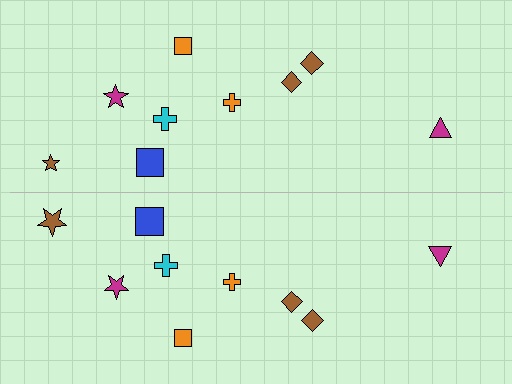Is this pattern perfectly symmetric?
No, the pattern is not perfectly symmetric. The brown star on the bottom side has a different size than its mirror counterpart.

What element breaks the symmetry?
The brown star on the bottom side has a different size than its mirror counterpart.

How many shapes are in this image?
There are 18 shapes in this image.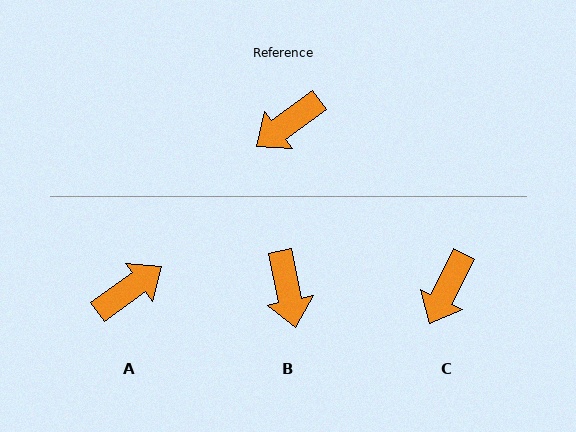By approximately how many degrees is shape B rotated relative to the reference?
Approximately 64 degrees counter-clockwise.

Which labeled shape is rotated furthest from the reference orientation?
A, about 179 degrees away.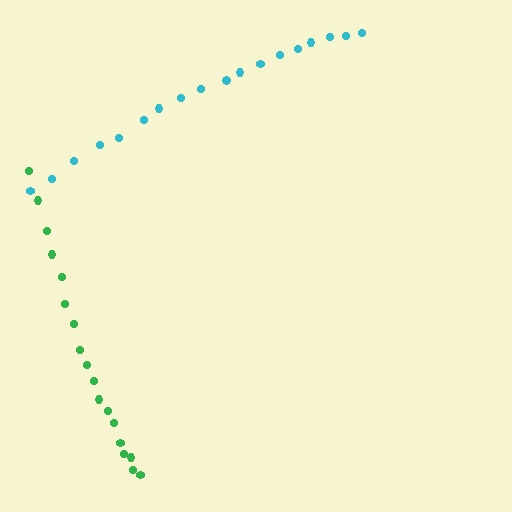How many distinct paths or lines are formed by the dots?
There are 2 distinct paths.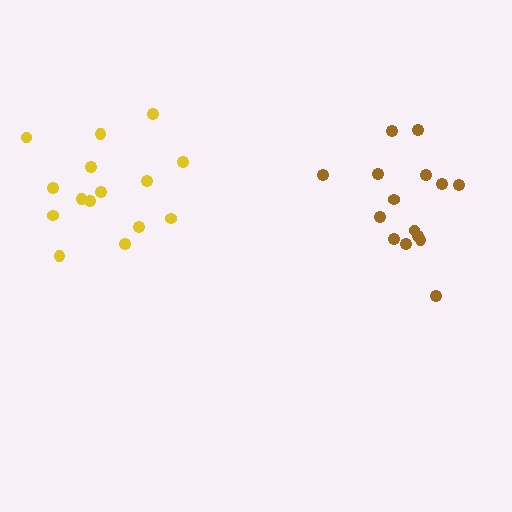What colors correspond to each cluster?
The clusters are colored: yellow, brown.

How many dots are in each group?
Group 1: 15 dots, Group 2: 15 dots (30 total).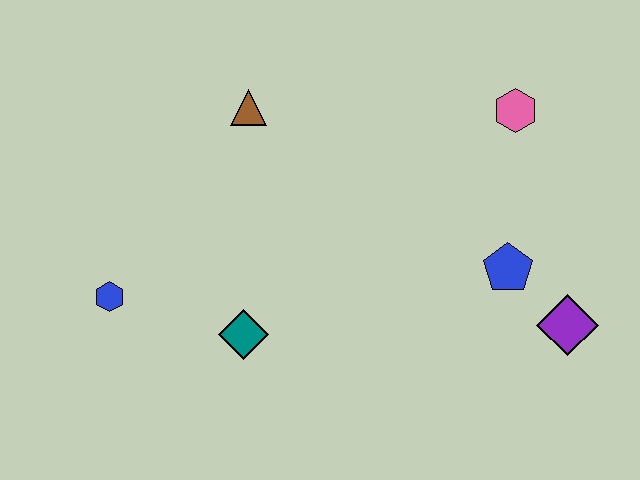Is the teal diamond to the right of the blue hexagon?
Yes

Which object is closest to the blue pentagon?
The purple diamond is closest to the blue pentagon.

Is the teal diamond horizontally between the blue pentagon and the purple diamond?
No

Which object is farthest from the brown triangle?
The purple diamond is farthest from the brown triangle.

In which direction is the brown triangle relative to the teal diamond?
The brown triangle is above the teal diamond.